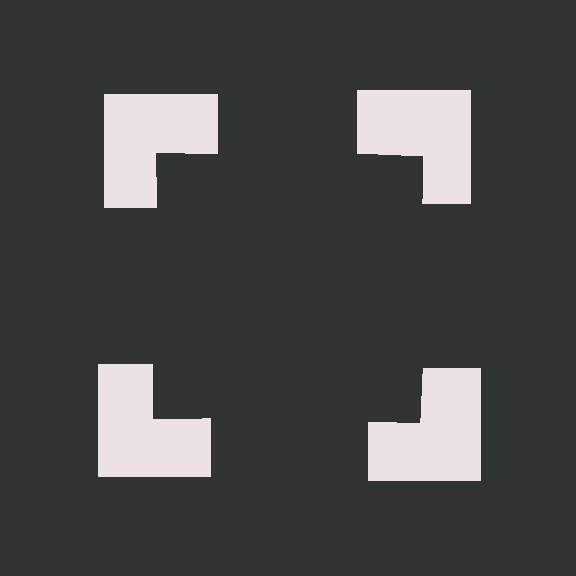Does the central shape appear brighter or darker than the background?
It typically appears slightly darker than the background, even though no actual brightness change is drawn.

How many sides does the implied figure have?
4 sides.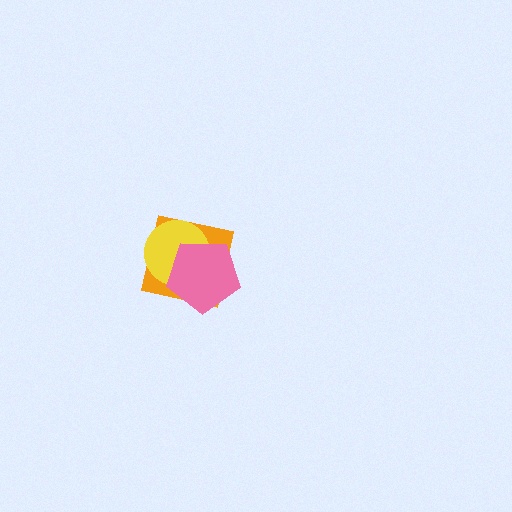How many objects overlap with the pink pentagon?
2 objects overlap with the pink pentagon.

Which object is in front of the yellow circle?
The pink pentagon is in front of the yellow circle.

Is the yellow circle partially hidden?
Yes, it is partially covered by another shape.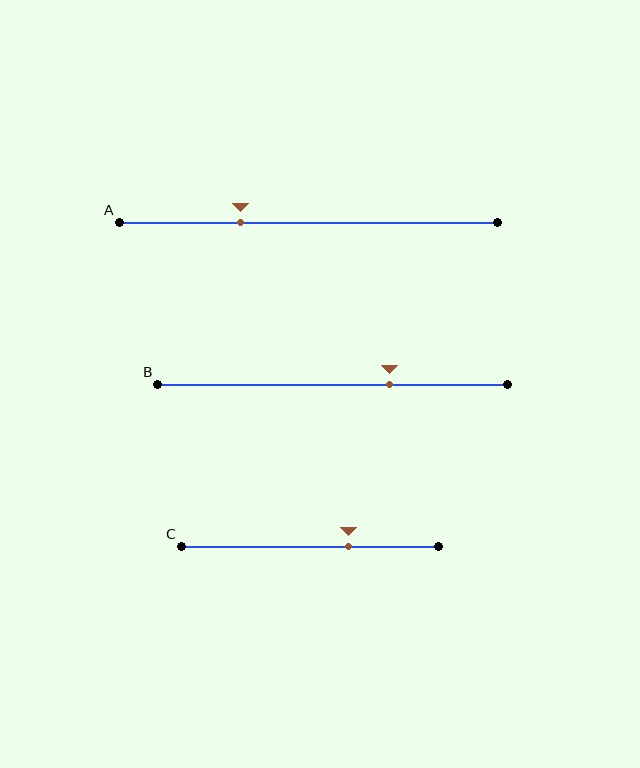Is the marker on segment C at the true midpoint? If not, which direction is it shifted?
No, the marker on segment C is shifted to the right by about 15% of the segment length.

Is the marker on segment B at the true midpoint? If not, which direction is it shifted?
No, the marker on segment B is shifted to the right by about 16% of the segment length.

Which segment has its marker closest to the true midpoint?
Segment C has its marker closest to the true midpoint.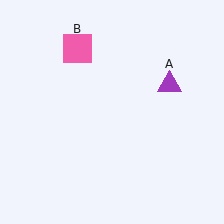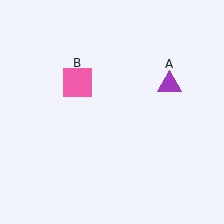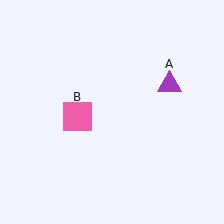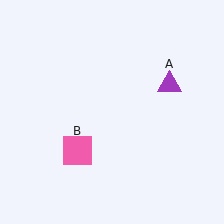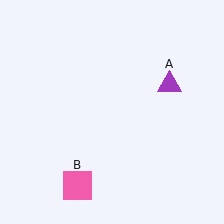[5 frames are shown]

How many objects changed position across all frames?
1 object changed position: pink square (object B).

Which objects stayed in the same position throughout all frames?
Purple triangle (object A) remained stationary.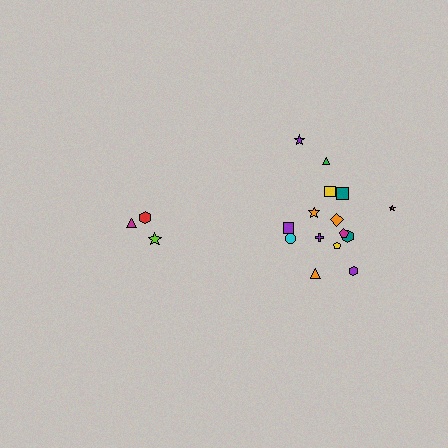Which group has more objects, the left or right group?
The right group.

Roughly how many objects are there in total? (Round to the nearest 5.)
Roughly 20 objects in total.